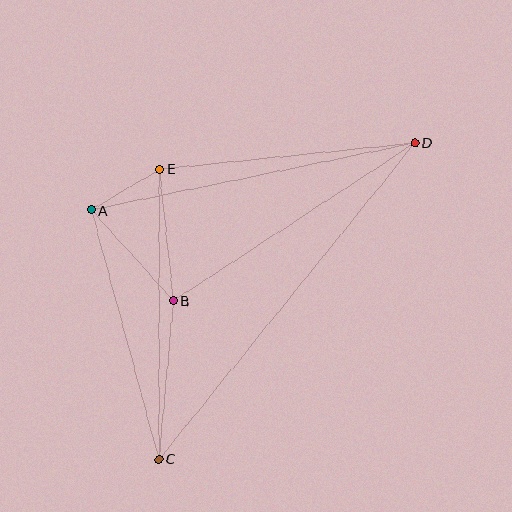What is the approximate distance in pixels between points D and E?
The distance between D and E is approximately 256 pixels.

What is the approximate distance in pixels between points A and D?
The distance between A and D is approximately 330 pixels.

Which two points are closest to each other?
Points A and E are closest to each other.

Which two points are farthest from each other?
Points C and D are farthest from each other.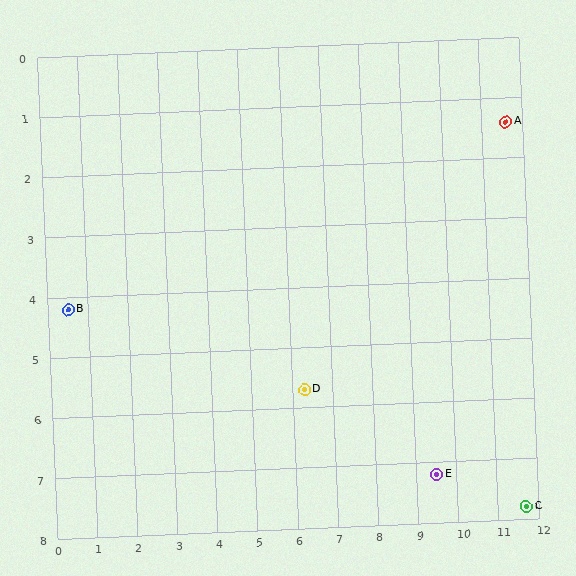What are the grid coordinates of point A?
Point A is at approximately (11.6, 1.4).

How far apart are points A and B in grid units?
Points A and B are about 11.4 grid units apart.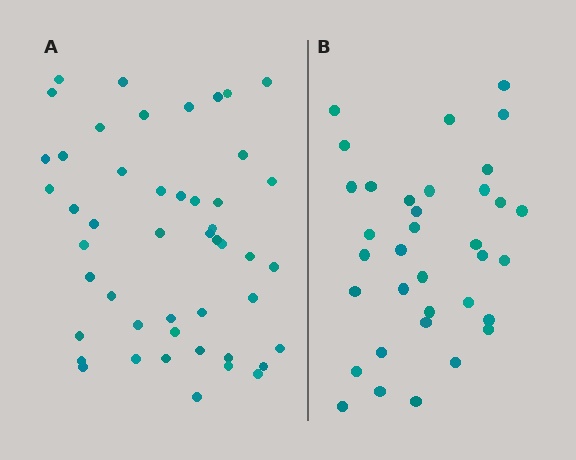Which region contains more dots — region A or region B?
Region A (the left region) has more dots.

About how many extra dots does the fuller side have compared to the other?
Region A has approximately 15 more dots than region B.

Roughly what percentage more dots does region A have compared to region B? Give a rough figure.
About 35% more.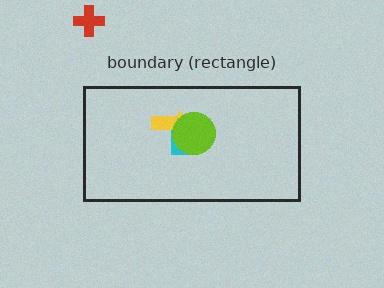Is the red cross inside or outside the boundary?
Outside.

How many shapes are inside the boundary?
3 inside, 1 outside.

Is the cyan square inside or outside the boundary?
Inside.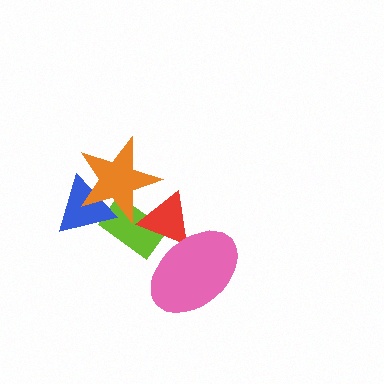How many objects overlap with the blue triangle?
2 objects overlap with the blue triangle.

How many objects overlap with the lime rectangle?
3 objects overlap with the lime rectangle.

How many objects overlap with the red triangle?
3 objects overlap with the red triangle.